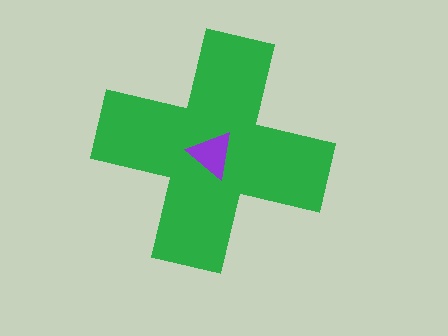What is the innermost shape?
The purple triangle.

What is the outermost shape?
The green cross.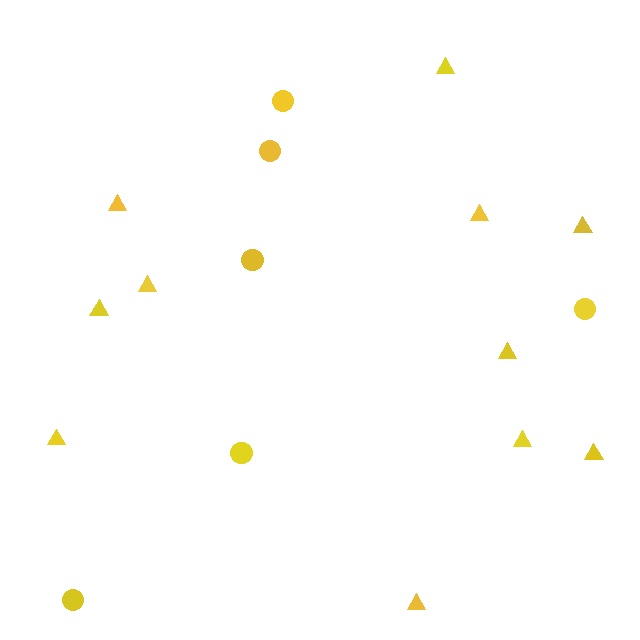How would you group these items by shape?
There are 2 groups: one group of triangles (11) and one group of circles (6).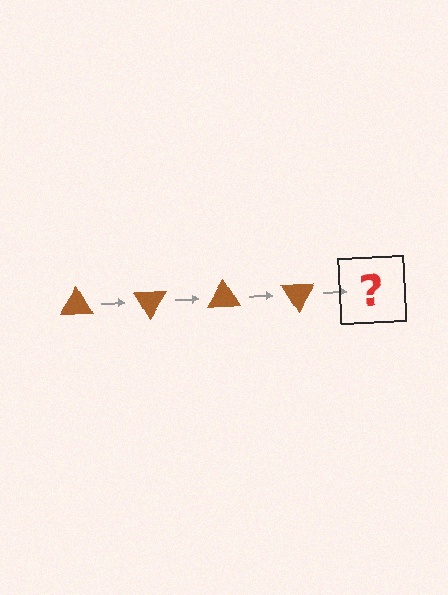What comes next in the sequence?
The next element should be a brown triangle rotated 240 degrees.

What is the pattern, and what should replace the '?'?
The pattern is that the triangle rotates 60 degrees each step. The '?' should be a brown triangle rotated 240 degrees.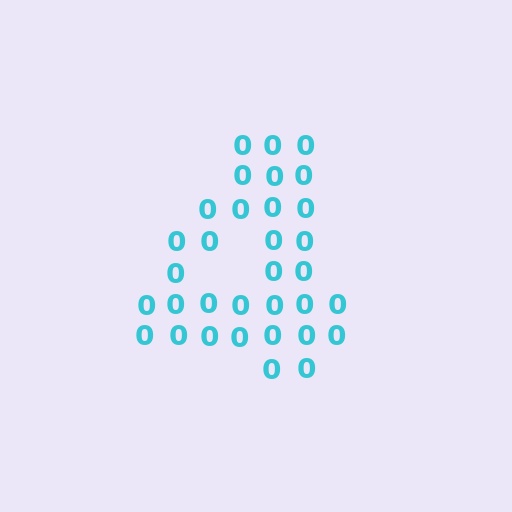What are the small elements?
The small elements are digit 0's.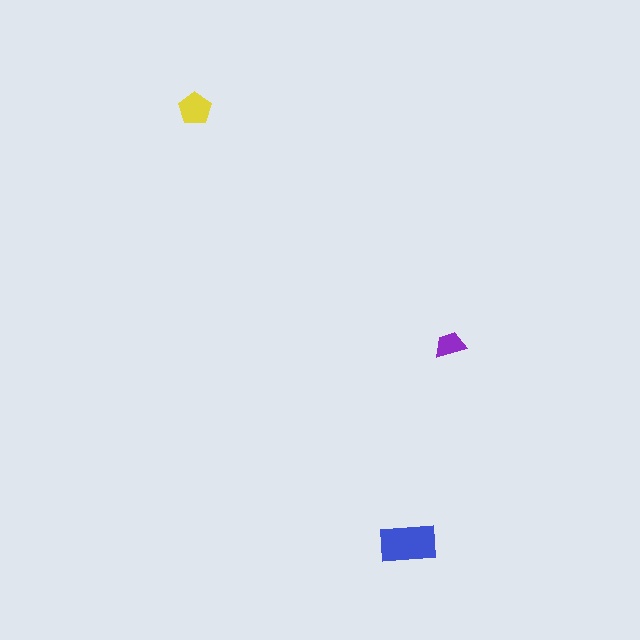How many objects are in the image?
There are 3 objects in the image.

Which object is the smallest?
The purple trapezoid.